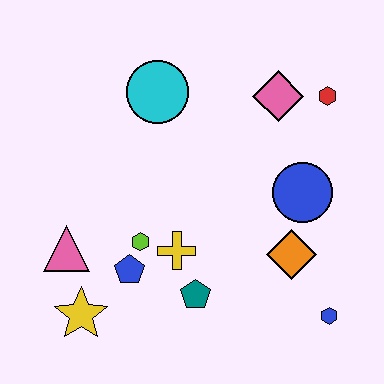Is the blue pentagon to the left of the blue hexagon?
Yes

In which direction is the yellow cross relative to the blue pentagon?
The yellow cross is to the right of the blue pentagon.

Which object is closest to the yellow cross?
The lime hexagon is closest to the yellow cross.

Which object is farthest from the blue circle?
The yellow star is farthest from the blue circle.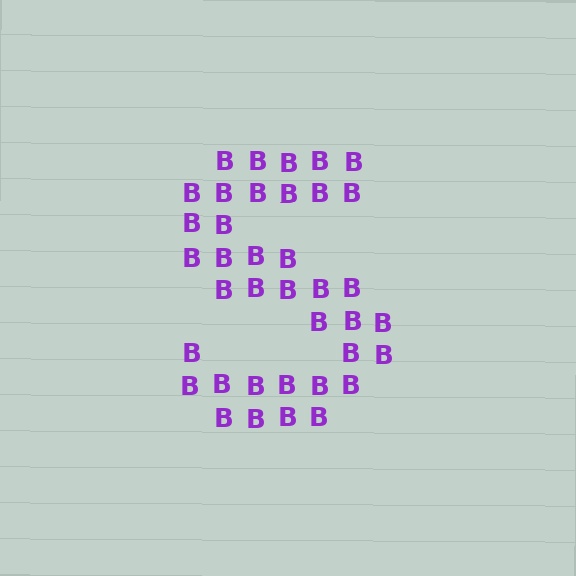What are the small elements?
The small elements are letter B's.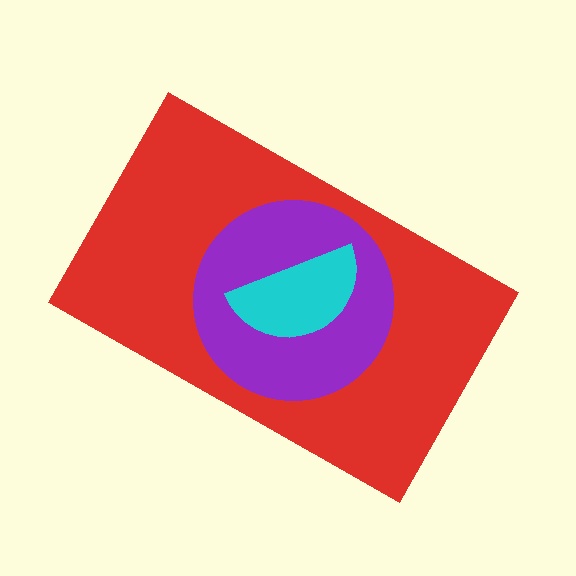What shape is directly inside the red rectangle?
The purple circle.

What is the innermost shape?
The cyan semicircle.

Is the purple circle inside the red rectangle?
Yes.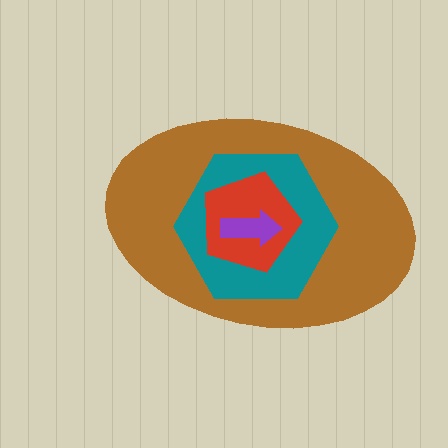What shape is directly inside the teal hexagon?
The red pentagon.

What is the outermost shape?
The brown ellipse.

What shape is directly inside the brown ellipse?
The teal hexagon.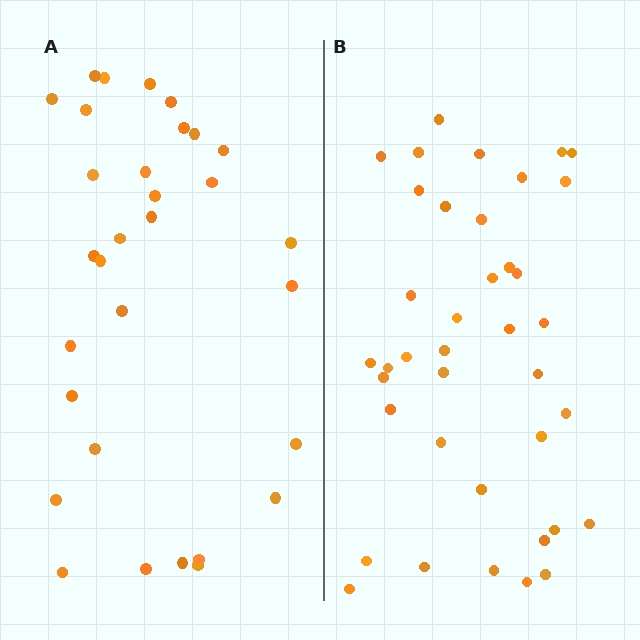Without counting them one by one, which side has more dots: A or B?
Region B (the right region) has more dots.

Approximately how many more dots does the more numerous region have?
Region B has roughly 8 or so more dots than region A.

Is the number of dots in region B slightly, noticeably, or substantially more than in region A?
Region B has noticeably more, but not dramatically so. The ratio is roughly 1.3 to 1.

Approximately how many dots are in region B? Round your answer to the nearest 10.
About 40 dots. (The exact count is 39, which rounds to 40.)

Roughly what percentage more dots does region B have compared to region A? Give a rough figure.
About 25% more.